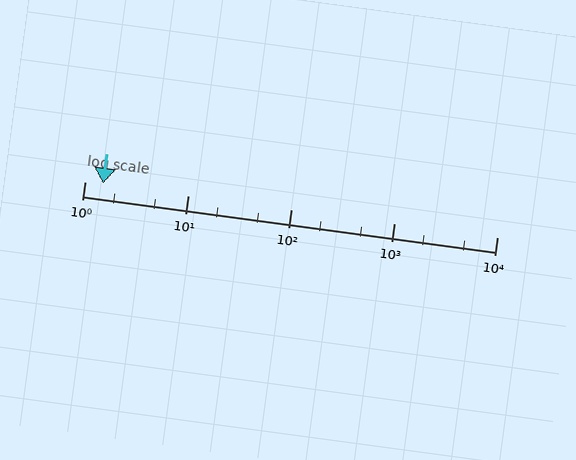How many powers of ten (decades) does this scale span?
The scale spans 4 decades, from 1 to 10000.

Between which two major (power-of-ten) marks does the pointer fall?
The pointer is between 1 and 10.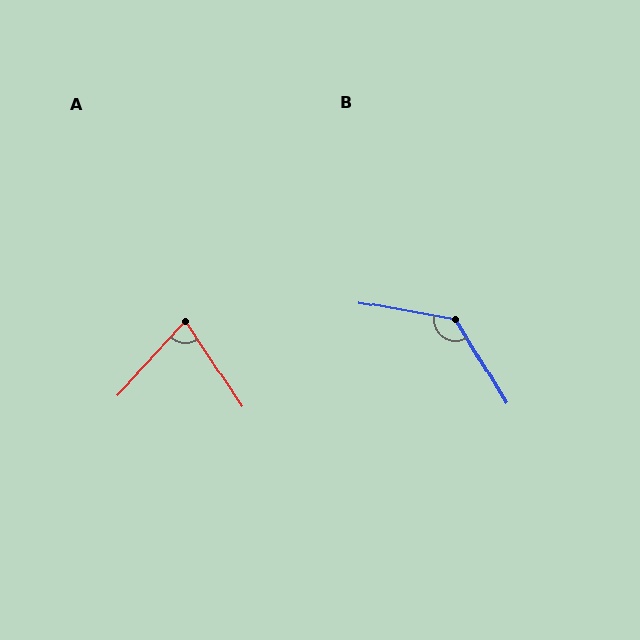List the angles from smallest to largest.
A (77°), B (131°).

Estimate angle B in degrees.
Approximately 131 degrees.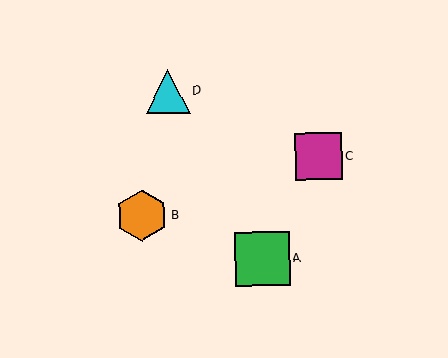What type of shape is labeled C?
Shape C is a magenta square.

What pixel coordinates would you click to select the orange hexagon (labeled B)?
Click at (142, 216) to select the orange hexagon B.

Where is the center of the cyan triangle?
The center of the cyan triangle is at (168, 91).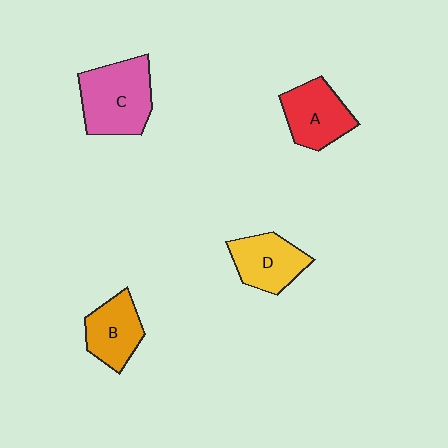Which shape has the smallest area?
Shape B (orange).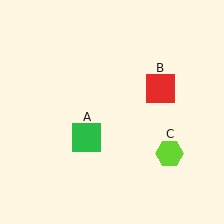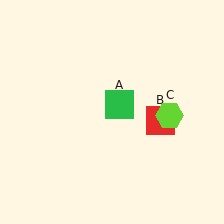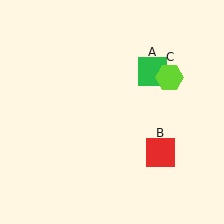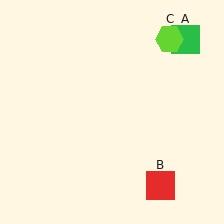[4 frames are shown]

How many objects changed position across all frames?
3 objects changed position: green square (object A), red square (object B), lime hexagon (object C).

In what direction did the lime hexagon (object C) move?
The lime hexagon (object C) moved up.